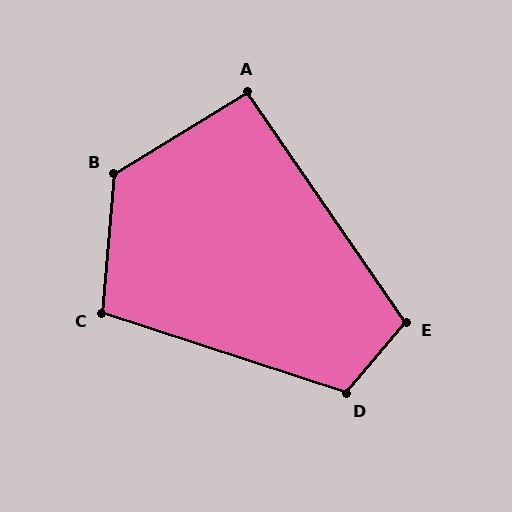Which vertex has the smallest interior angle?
A, at approximately 93 degrees.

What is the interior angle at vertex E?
Approximately 105 degrees (obtuse).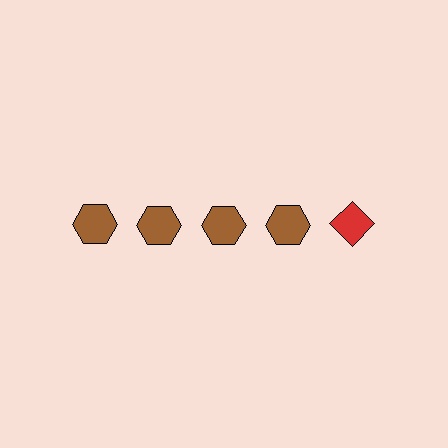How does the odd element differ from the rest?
It differs in both color (red instead of brown) and shape (diamond instead of hexagon).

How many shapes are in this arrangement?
There are 5 shapes arranged in a grid pattern.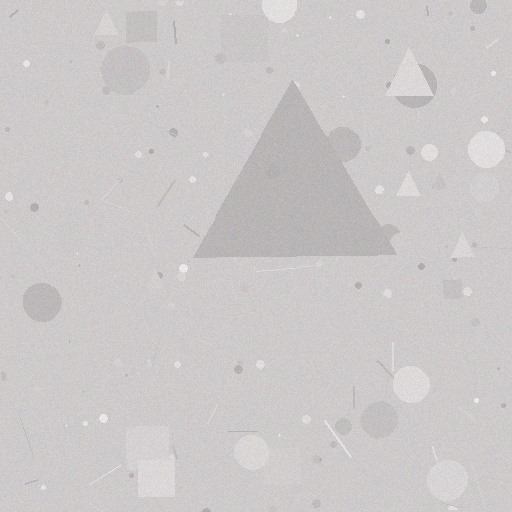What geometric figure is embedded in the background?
A triangle is embedded in the background.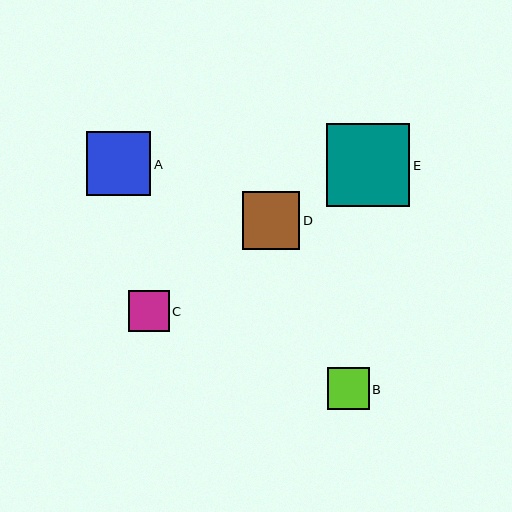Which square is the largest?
Square E is the largest with a size of approximately 84 pixels.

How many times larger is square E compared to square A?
Square E is approximately 1.3 times the size of square A.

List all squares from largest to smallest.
From largest to smallest: E, A, D, B, C.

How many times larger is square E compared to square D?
Square E is approximately 1.5 times the size of square D.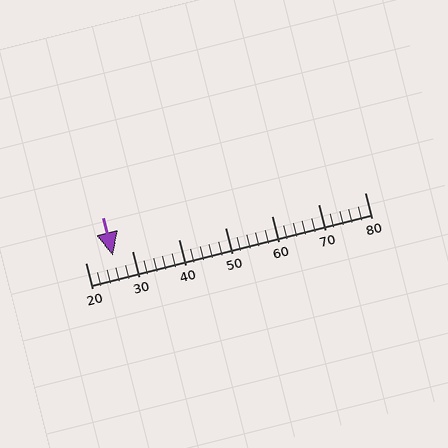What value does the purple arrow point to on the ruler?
The purple arrow points to approximately 26.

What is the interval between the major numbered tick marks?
The major tick marks are spaced 10 units apart.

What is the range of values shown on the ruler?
The ruler shows values from 20 to 80.